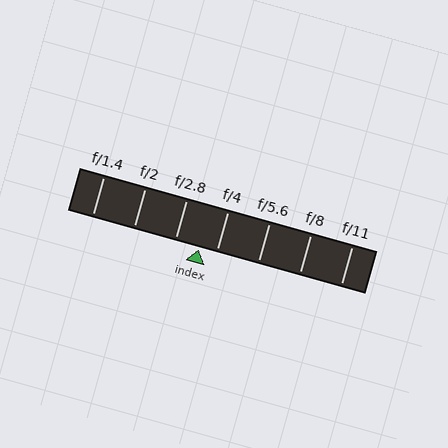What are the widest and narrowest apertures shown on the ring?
The widest aperture shown is f/1.4 and the narrowest is f/11.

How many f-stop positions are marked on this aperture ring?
There are 7 f-stop positions marked.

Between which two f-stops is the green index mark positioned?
The index mark is between f/2.8 and f/4.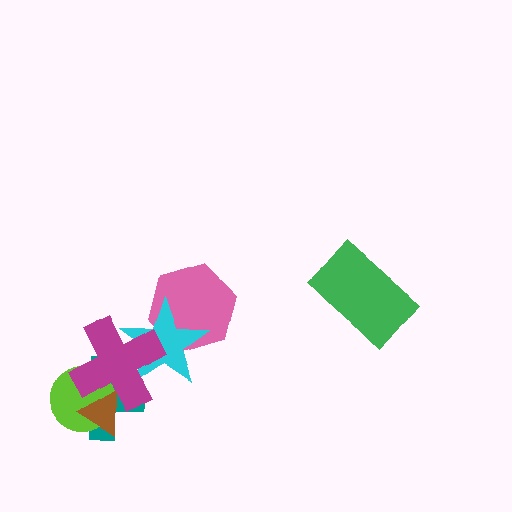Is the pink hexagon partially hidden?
Yes, it is partially covered by another shape.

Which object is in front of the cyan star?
The magenta cross is in front of the cyan star.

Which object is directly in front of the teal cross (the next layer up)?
The lime circle is directly in front of the teal cross.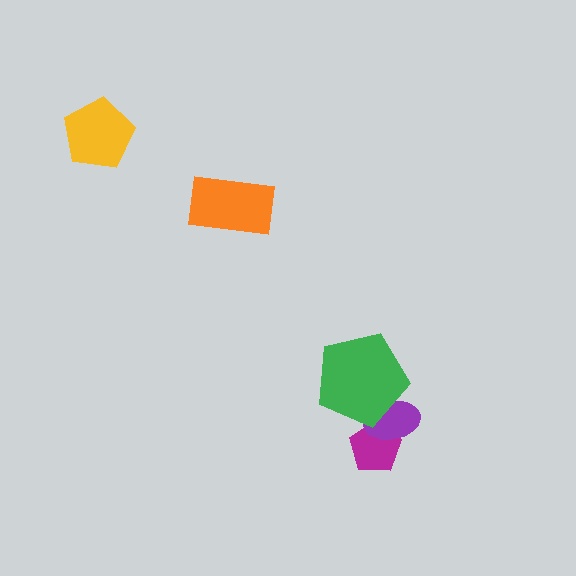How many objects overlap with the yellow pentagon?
0 objects overlap with the yellow pentagon.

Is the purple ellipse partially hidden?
Yes, it is partially covered by another shape.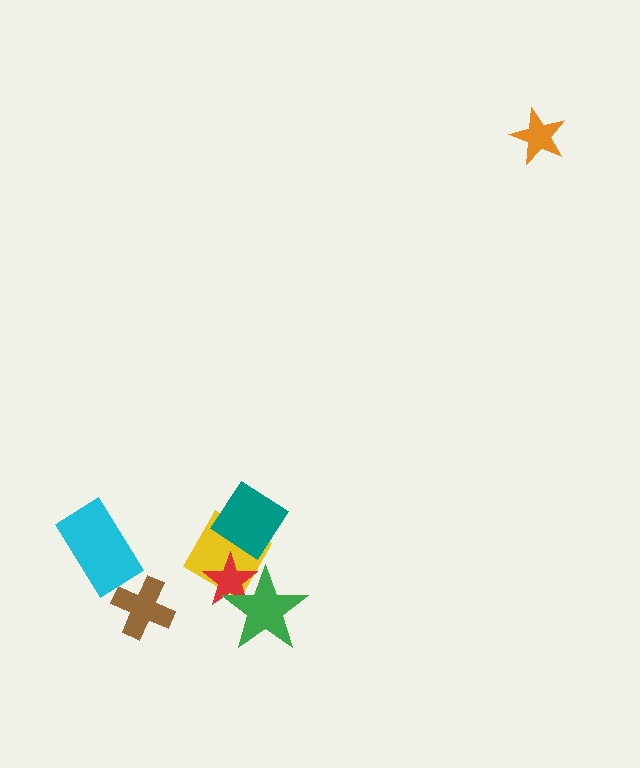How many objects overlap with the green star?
2 objects overlap with the green star.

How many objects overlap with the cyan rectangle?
0 objects overlap with the cyan rectangle.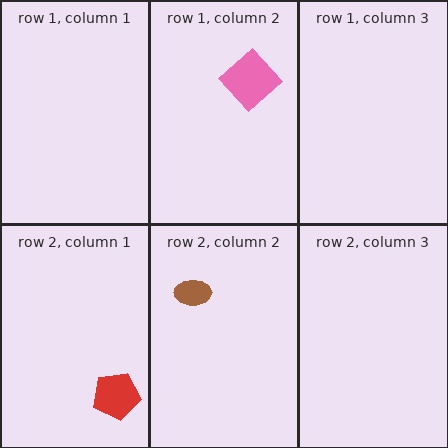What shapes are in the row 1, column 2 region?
The pink diamond.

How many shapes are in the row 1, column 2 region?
1.